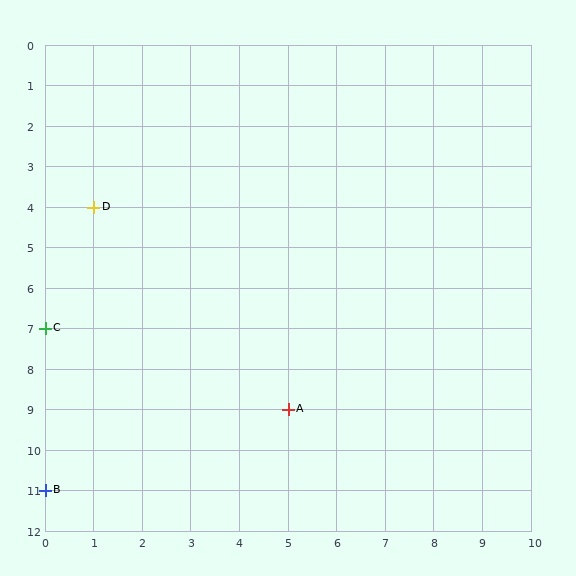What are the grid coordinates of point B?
Point B is at grid coordinates (0, 11).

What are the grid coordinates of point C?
Point C is at grid coordinates (0, 7).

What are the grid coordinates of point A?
Point A is at grid coordinates (5, 9).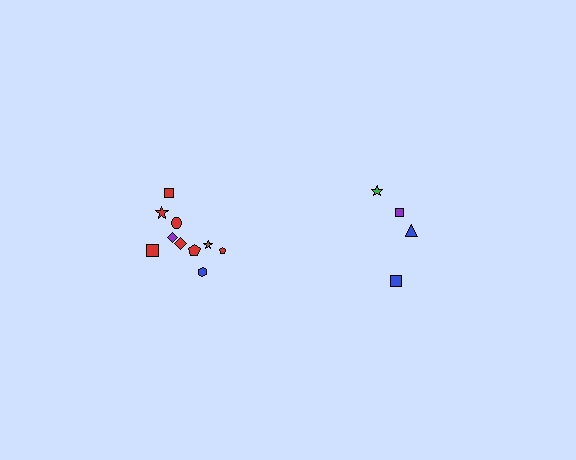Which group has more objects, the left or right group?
The left group.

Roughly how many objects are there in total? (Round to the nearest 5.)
Roughly 15 objects in total.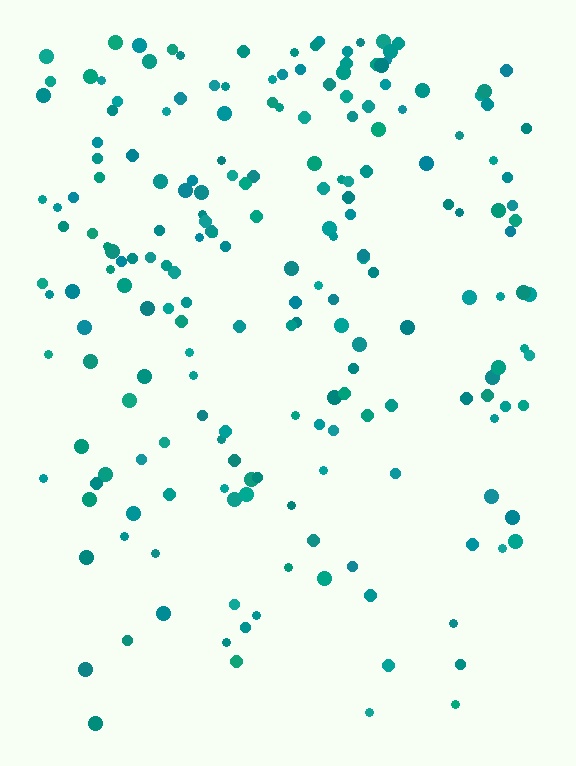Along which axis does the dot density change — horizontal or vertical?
Vertical.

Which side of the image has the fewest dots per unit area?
The bottom.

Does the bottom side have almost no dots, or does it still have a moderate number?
Still a moderate number, just noticeably fewer than the top.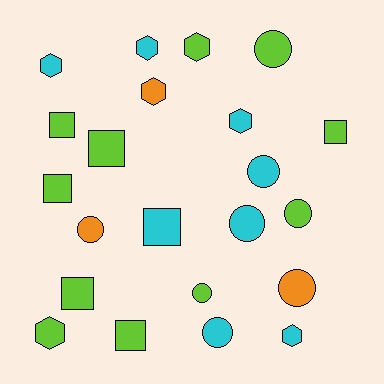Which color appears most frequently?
Lime, with 11 objects.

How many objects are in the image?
There are 22 objects.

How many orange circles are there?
There are 2 orange circles.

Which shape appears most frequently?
Circle, with 8 objects.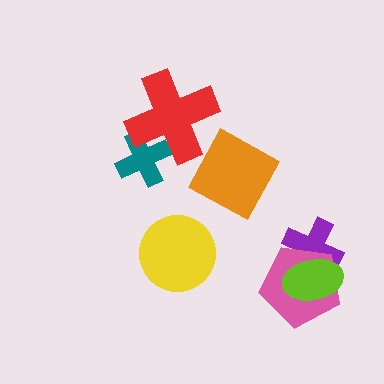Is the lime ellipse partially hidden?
No, no other shape covers it.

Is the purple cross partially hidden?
Yes, it is partially covered by another shape.